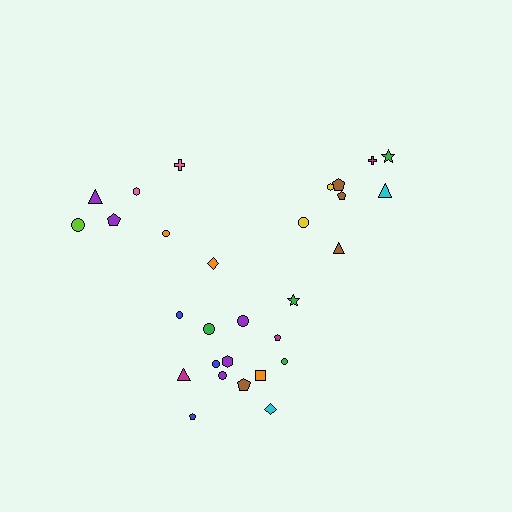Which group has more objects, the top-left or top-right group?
The top-right group.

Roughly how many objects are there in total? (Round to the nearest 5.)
Roughly 30 objects in total.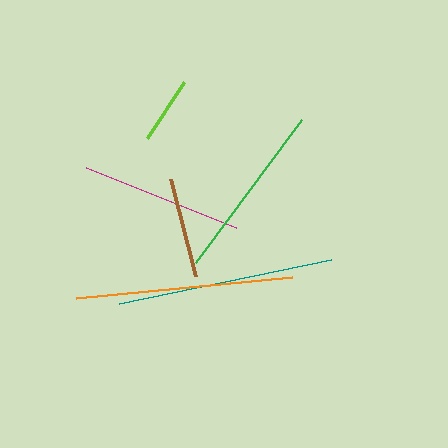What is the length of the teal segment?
The teal segment is approximately 216 pixels long.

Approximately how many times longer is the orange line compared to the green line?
The orange line is approximately 1.2 times the length of the green line.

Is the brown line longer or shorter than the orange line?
The orange line is longer than the brown line.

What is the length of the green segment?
The green segment is approximately 178 pixels long.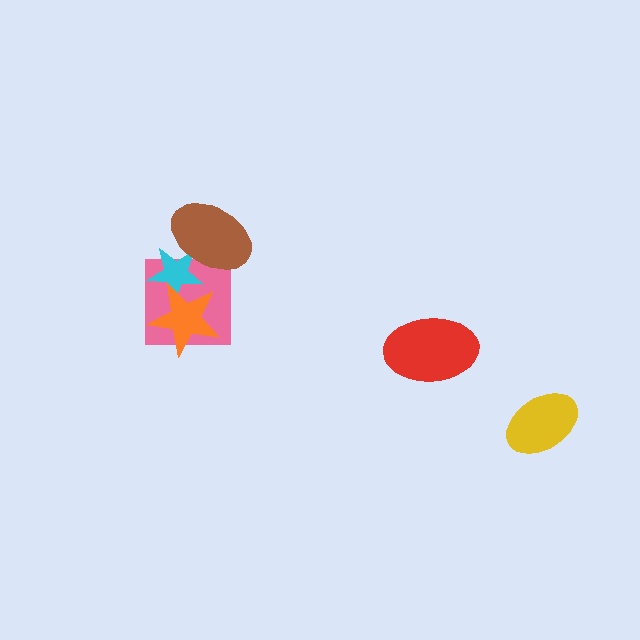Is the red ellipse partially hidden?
No, no other shape covers it.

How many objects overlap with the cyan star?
3 objects overlap with the cyan star.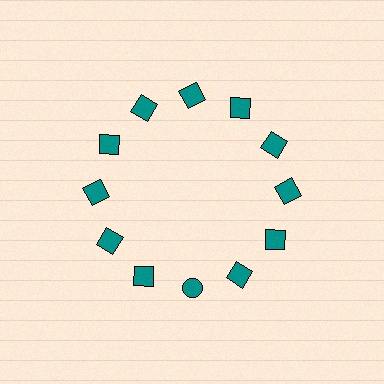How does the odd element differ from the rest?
It has a different shape: circle instead of square.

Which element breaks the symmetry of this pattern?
The teal circle at roughly the 6 o'clock position breaks the symmetry. All other shapes are teal squares.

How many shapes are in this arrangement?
There are 12 shapes arranged in a ring pattern.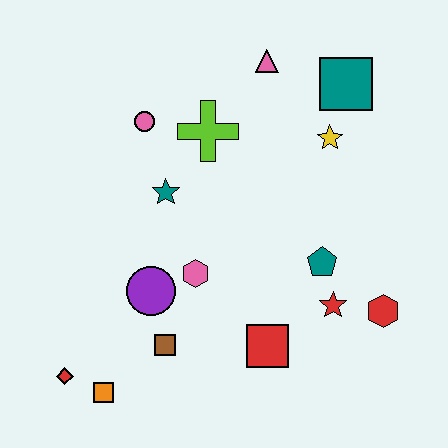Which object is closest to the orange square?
The red diamond is closest to the orange square.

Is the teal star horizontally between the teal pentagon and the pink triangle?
No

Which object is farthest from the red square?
The pink triangle is farthest from the red square.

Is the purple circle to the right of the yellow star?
No